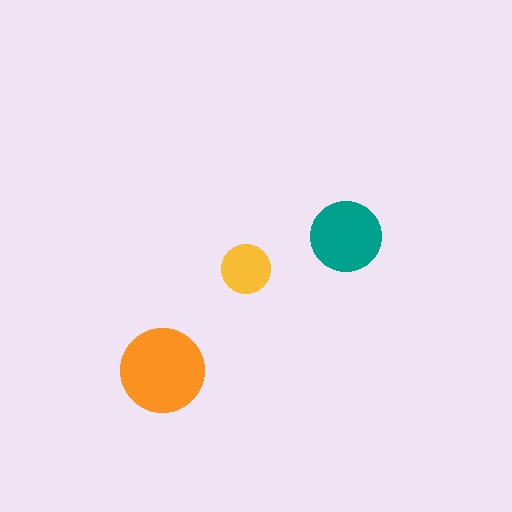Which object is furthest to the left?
The orange circle is leftmost.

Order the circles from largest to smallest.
the orange one, the teal one, the yellow one.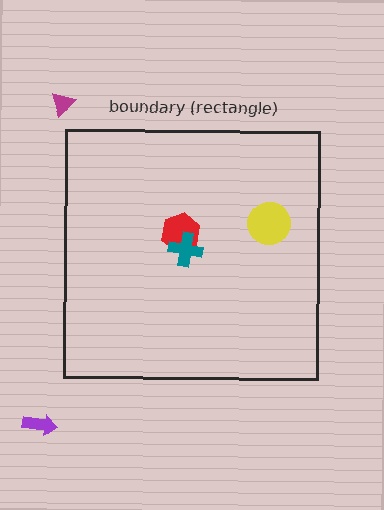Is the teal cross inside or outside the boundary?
Inside.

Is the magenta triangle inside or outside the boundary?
Outside.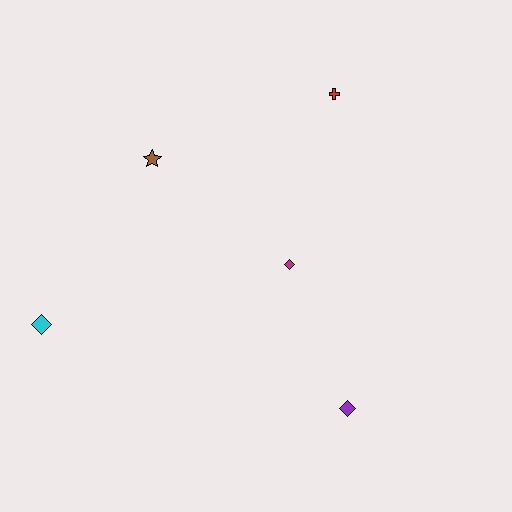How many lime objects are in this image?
There are no lime objects.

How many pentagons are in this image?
There are no pentagons.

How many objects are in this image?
There are 5 objects.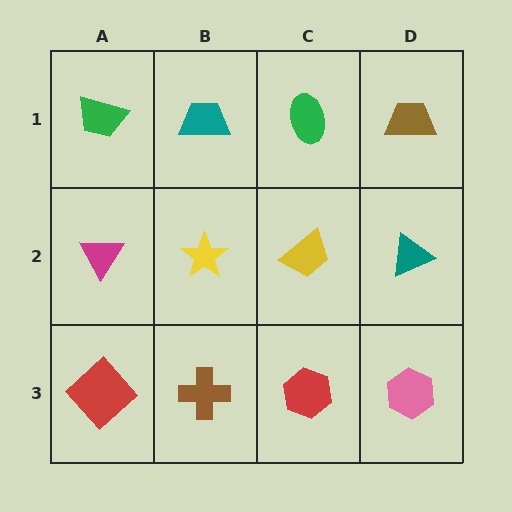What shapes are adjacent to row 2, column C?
A green ellipse (row 1, column C), a red hexagon (row 3, column C), a yellow star (row 2, column B), a teal triangle (row 2, column D).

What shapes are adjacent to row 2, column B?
A teal trapezoid (row 1, column B), a brown cross (row 3, column B), a magenta triangle (row 2, column A), a yellow trapezoid (row 2, column C).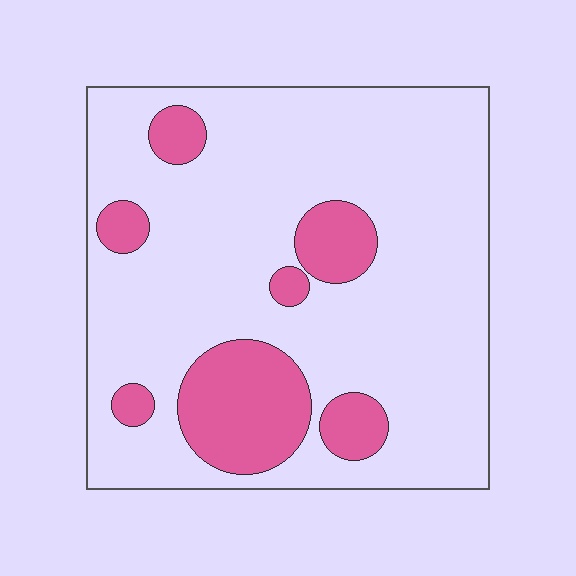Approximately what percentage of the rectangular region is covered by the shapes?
Approximately 20%.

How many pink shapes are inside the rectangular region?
7.